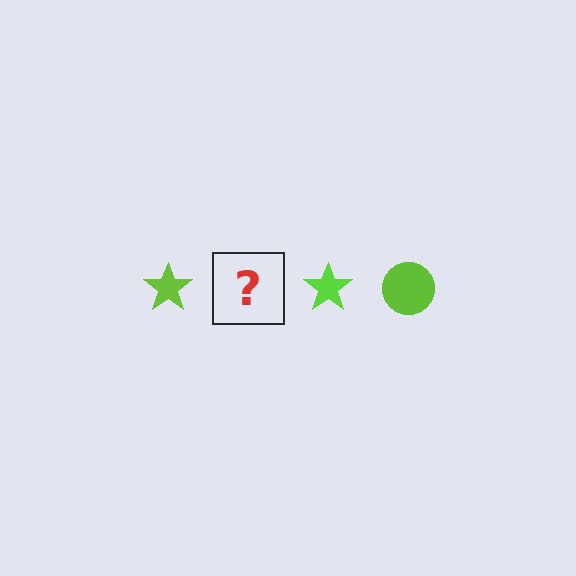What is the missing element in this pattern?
The missing element is a lime circle.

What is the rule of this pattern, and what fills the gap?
The rule is that the pattern cycles through star, circle shapes in lime. The gap should be filled with a lime circle.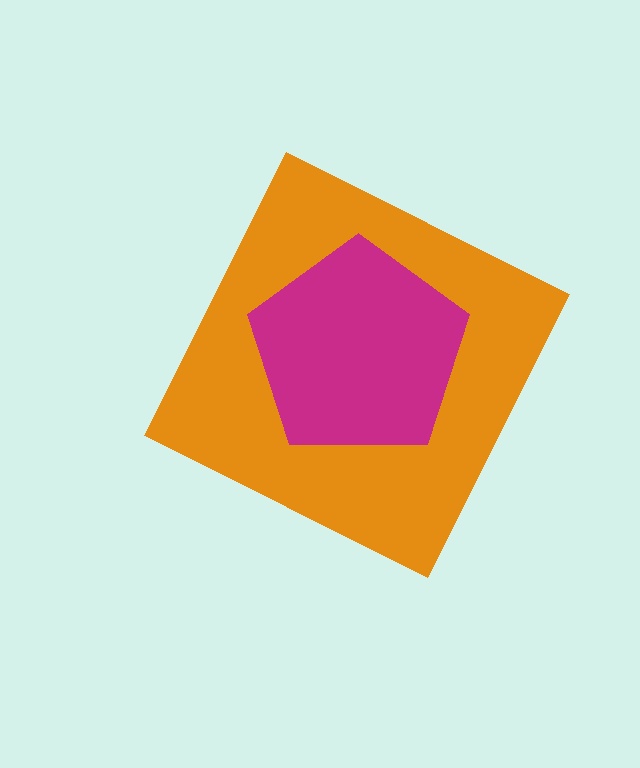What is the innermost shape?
The magenta pentagon.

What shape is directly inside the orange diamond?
The magenta pentagon.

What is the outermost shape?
The orange diamond.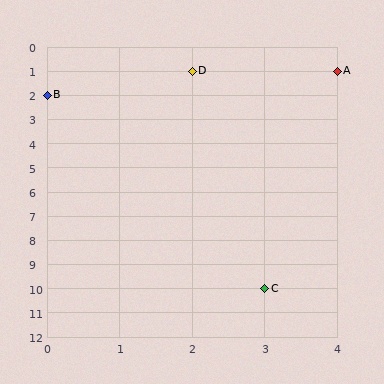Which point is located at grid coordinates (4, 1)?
Point A is at (4, 1).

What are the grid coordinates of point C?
Point C is at grid coordinates (3, 10).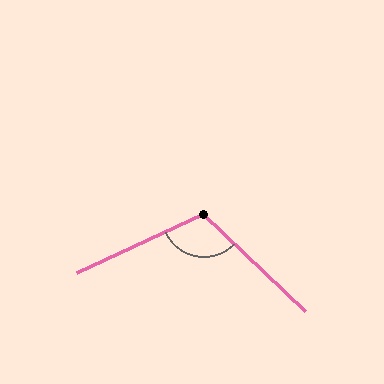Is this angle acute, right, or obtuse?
It is obtuse.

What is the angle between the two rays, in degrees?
Approximately 112 degrees.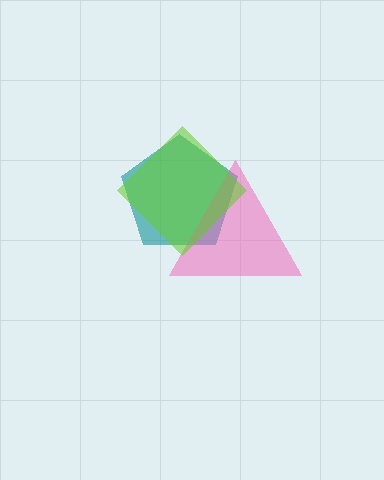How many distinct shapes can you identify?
There are 3 distinct shapes: a teal pentagon, a pink triangle, a lime diamond.